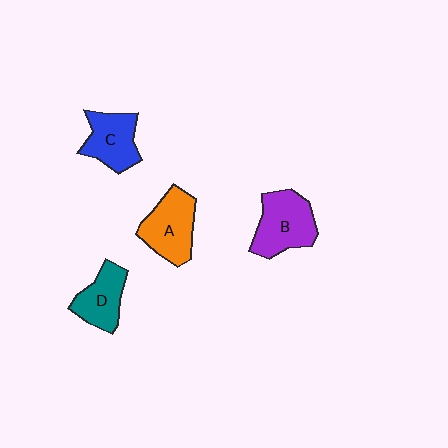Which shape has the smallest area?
Shape D (teal).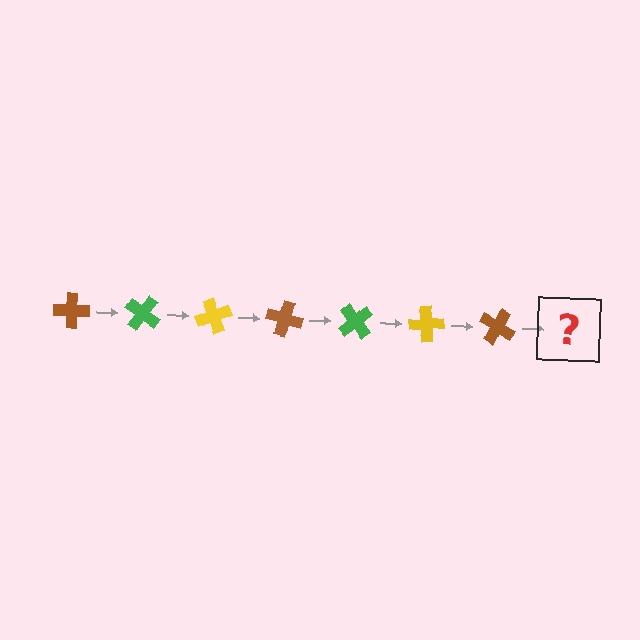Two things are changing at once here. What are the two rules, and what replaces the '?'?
The two rules are that it rotates 35 degrees each step and the color cycles through brown, green, and yellow. The '?' should be a green cross, rotated 245 degrees from the start.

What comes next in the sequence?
The next element should be a green cross, rotated 245 degrees from the start.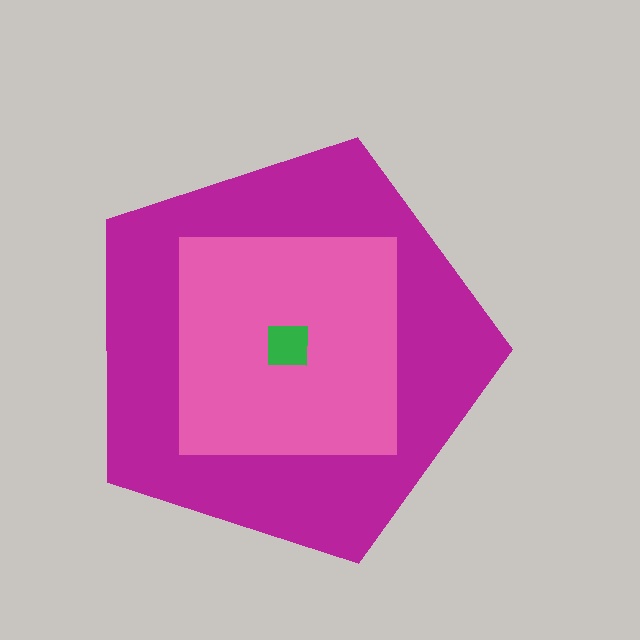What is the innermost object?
The green square.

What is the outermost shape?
The magenta pentagon.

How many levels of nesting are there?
3.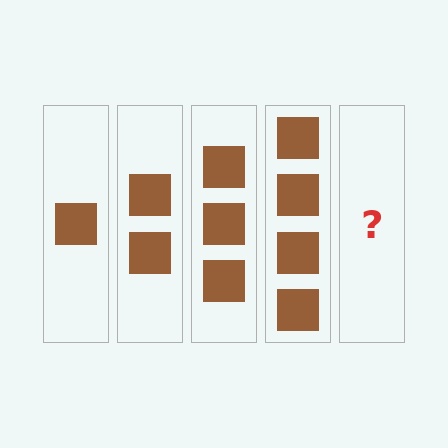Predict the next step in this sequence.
The next step is 5 squares.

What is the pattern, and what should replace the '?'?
The pattern is that each step adds one more square. The '?' should be 5 squares.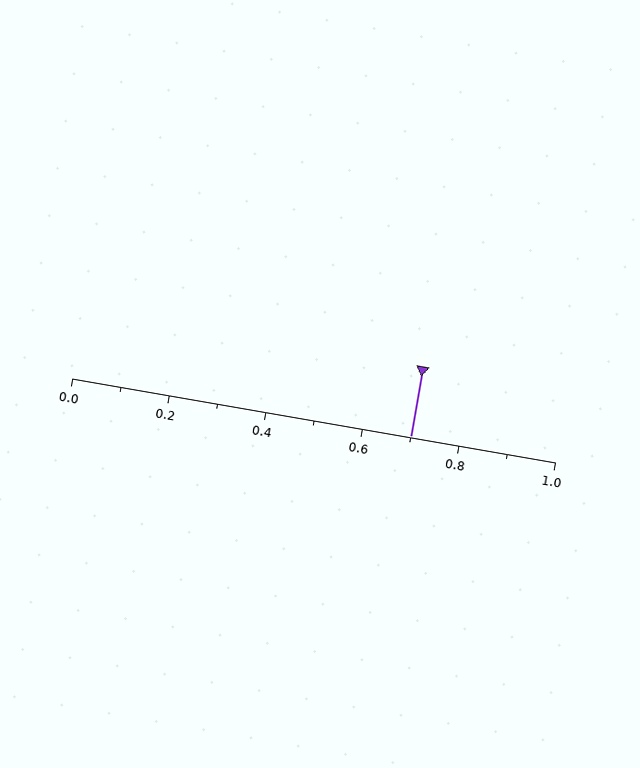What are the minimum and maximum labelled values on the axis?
The axis runs from 0.0 to 1.0.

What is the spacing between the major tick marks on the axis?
The major ticks are spaced 0.2 apart.